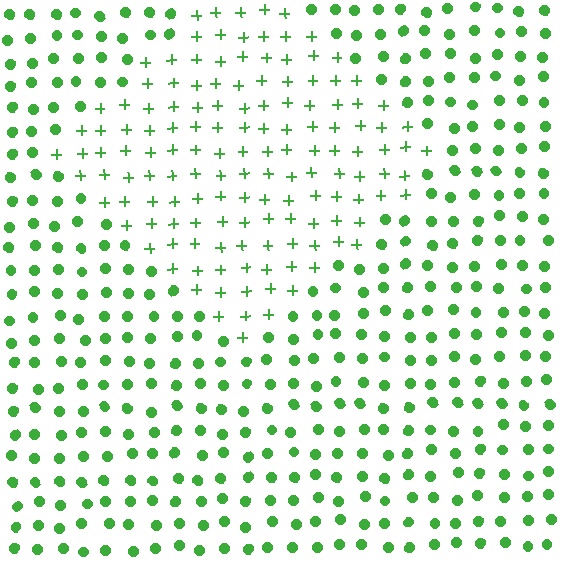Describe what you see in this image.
The image is filled with small green elements arranged in a uniform grid. A diamond-shaped region contains plus signs, while the surrounding area contains circles. The boundary is defined purely by the change in element shape.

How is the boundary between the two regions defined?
The boundary is defined by a change in element shape: plus signs inside vs. circles outside. All elements share the same color and spacing.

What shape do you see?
I see a diamond.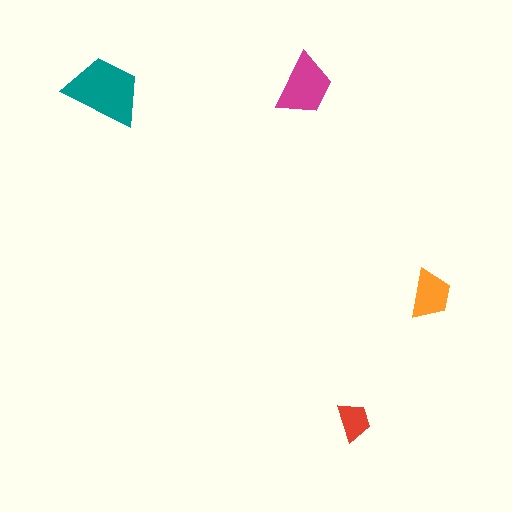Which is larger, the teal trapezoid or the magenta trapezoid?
The teal one.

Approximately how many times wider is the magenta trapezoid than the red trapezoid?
About 1.5 times wider.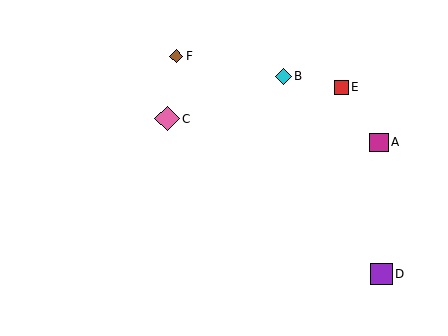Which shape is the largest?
The pink diamond (labeled C) is the largest.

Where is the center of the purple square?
The center of the purple square is at (382, 274).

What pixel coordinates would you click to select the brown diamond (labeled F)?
Click at (176, 56) to select the brown diamond F.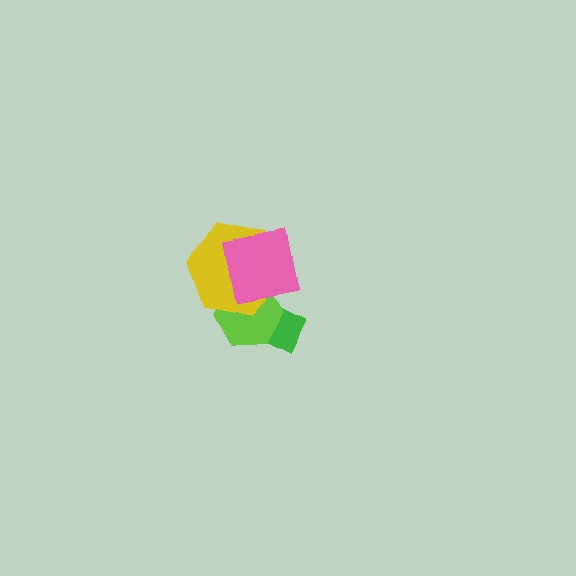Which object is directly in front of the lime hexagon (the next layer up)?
The yellow hexagon is directly in front of the lime hexagon.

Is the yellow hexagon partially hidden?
Yes, it is partially covered by another shape.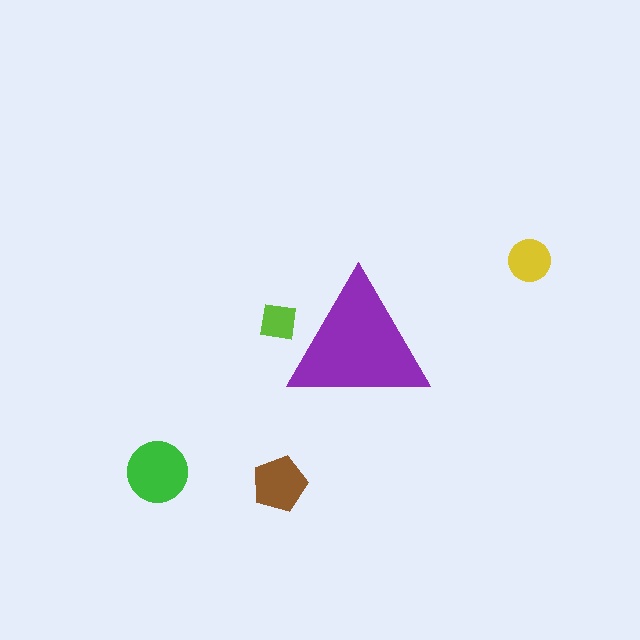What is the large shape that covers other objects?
A purple triangle.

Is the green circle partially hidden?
No, the green circle is fully visible.